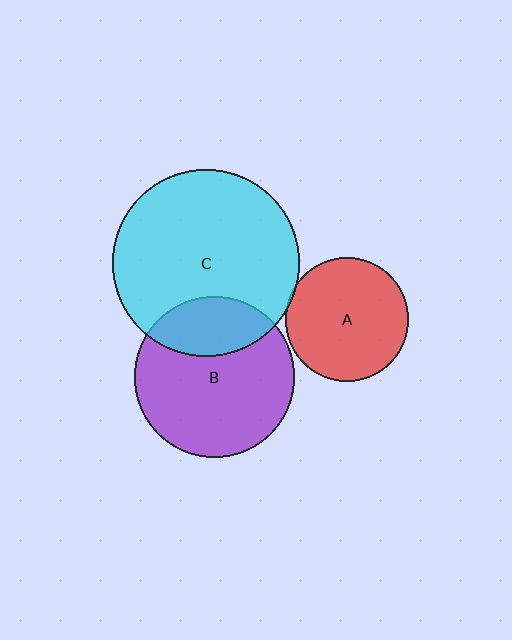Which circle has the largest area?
Circle C (cyan).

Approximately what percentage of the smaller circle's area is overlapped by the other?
Approximately 5%.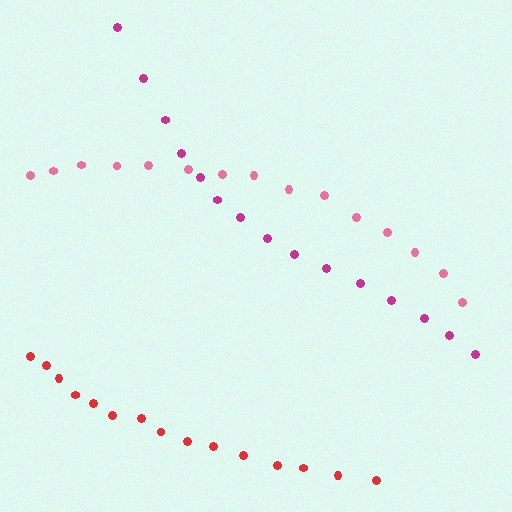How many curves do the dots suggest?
There are 3 distinct paths.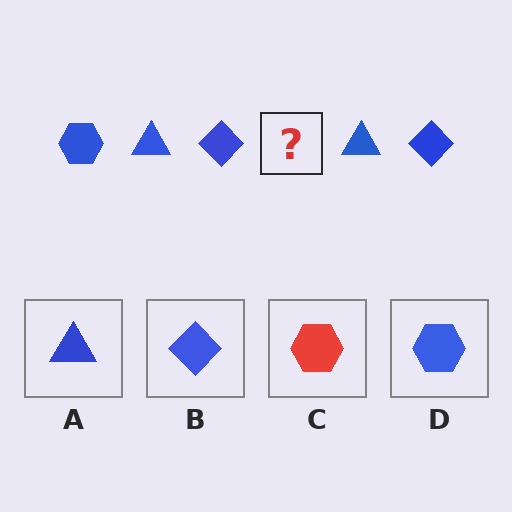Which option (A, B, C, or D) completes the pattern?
D.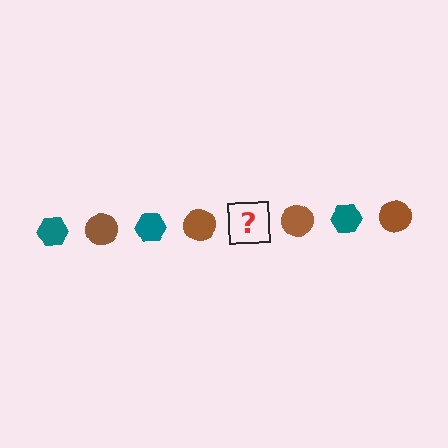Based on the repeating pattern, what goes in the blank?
The blank should be a teal hexagon.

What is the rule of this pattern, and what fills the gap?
The rule is that the pattern alternates between teal hexagon and brown circle. The gap should be filled with a teal hexagon.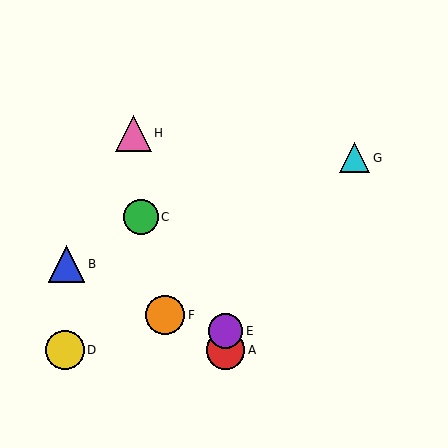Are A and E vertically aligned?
Yes, both are at x≈226.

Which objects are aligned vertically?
Objects A, E are aligned vertically.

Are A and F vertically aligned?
No, A is at x≈226 and F is at x≈165.